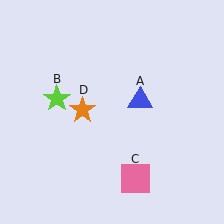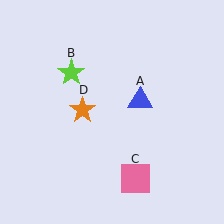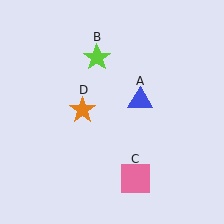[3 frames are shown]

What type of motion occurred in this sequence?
The lime star (object B) rotated clockwise around the center of the scene.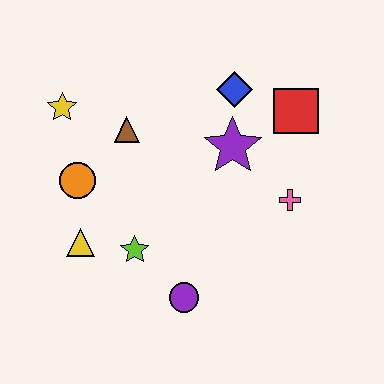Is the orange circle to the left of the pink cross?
Yes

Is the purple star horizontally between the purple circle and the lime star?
No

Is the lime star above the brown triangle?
No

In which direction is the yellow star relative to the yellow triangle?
The yellow star is above the yellow triangle.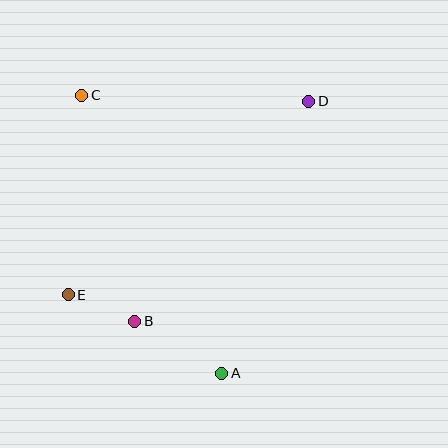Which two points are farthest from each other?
Points A and C are farthest from each other.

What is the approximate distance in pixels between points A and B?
The distance between A and B is approximately 102 pixels.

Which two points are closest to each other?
Points B and E are closest to each other.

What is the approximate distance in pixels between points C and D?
The distance between C and D is approximately 227 pixels.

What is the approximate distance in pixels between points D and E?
The distance between D and E is approximately 309 pixels.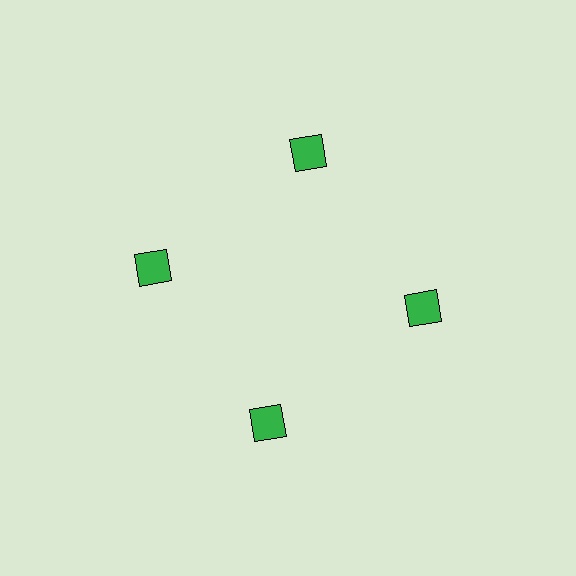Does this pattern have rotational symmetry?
Yes, this pattern has 4-fold rotational symmetry. It looks the same after rotating 90 degrees around the center.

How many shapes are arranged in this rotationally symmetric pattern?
There are 4 shapes, arranged in 4 groups of 1.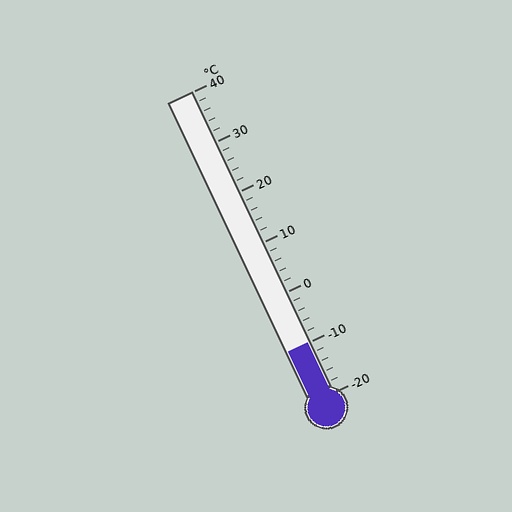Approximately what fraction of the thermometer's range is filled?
The thermometer is filled to approximately 15% of its range.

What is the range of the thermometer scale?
The thermometer scale ranges from -20°C to 40°C.